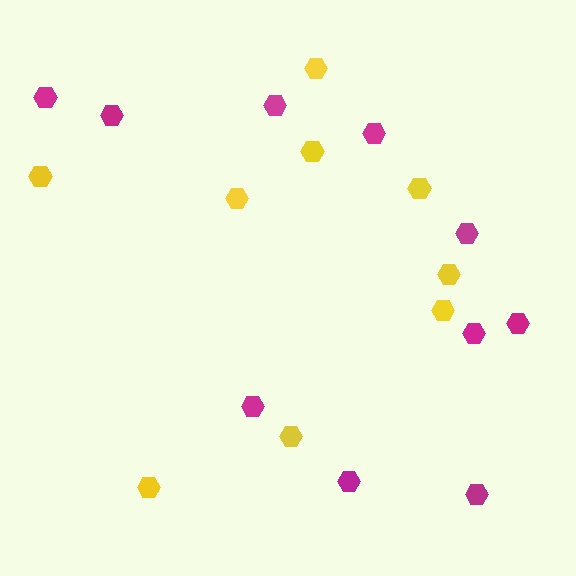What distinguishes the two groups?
There are 2 groups: one group of yellow hexagons (9) and one group of magenta hexagons (10).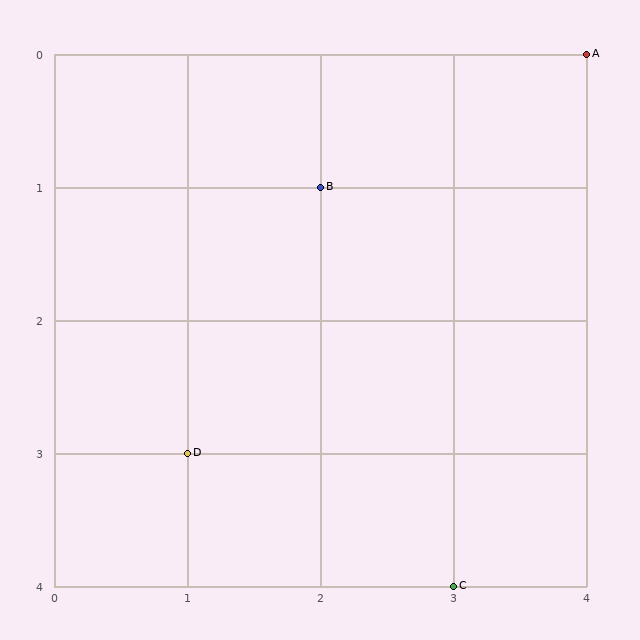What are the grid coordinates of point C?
Point C is at grid coordinates (3, 4).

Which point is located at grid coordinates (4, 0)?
Point A is at (4, 0).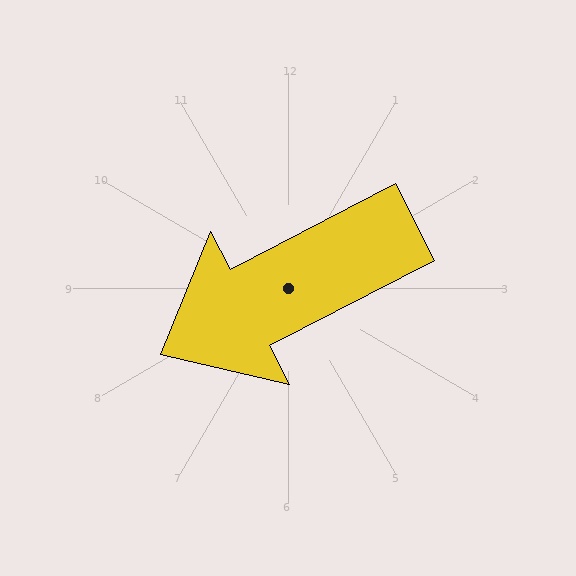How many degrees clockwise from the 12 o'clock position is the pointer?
Approximately 243 degrees.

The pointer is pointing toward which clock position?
Roughly 8 o'clock.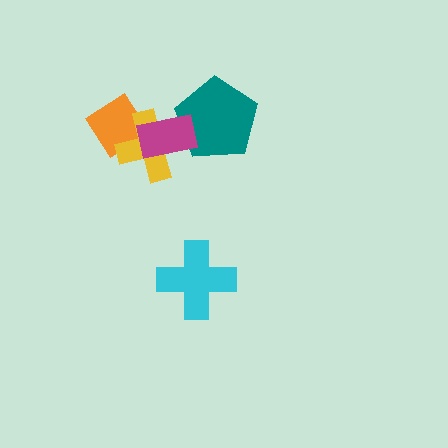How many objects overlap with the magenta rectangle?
3 objects overlap with the magenta rectangle.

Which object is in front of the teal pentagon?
The magenta rectangle is in front of the teal pentagon.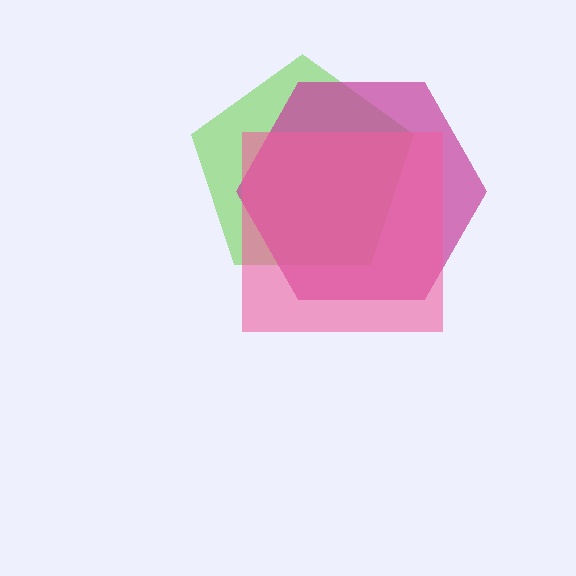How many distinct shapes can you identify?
There are 3 distinct shapes: a lime pentagon, a magenta hexagon, a pink square.